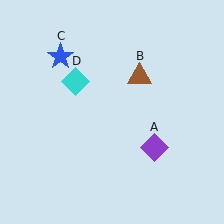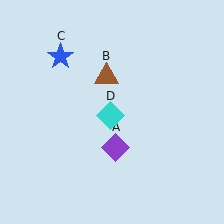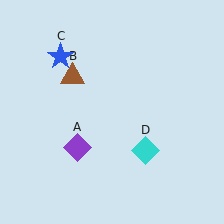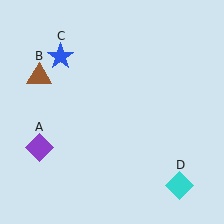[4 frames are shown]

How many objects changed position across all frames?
3 objects changed position: purple diamond (object A), brown triangle (object B), cyan diamond (object D).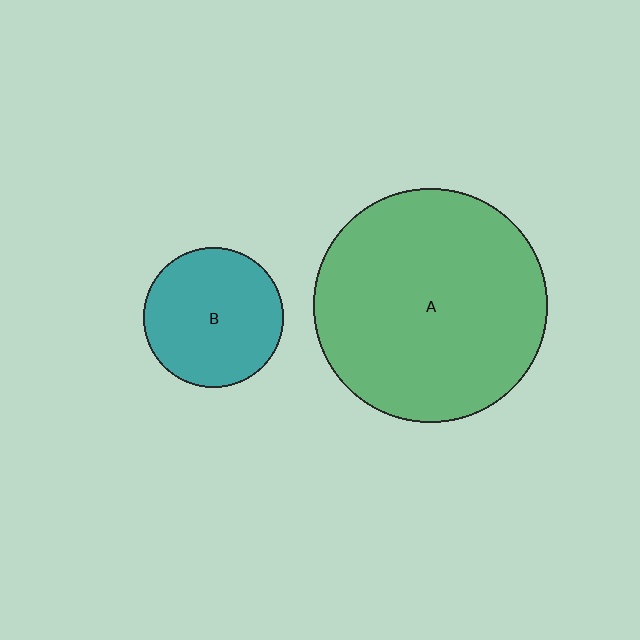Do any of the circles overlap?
No, none of the circles overlap.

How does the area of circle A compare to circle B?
Approximately 2.8 times.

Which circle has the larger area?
Circle A (green).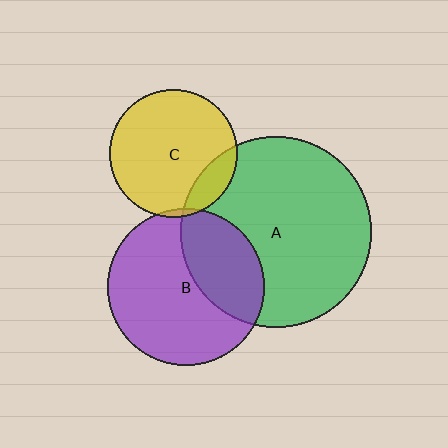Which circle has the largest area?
Circle A (green).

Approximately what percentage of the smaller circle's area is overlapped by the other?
Approximately 15%.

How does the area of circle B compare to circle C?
Approximately 1.5 times.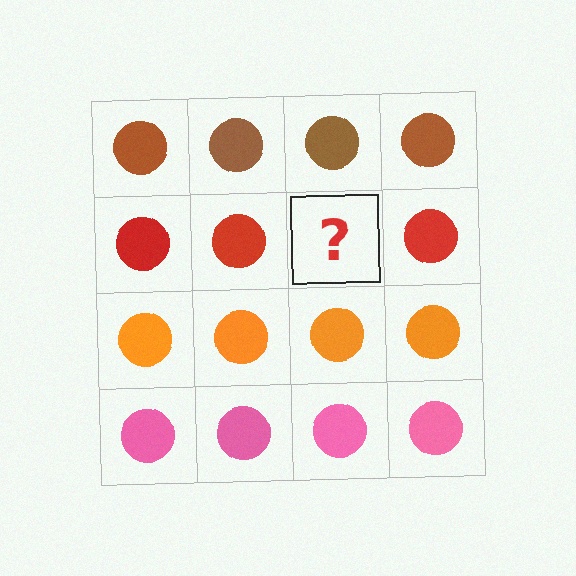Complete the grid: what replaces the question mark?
The question mark should be replaced with a red circle.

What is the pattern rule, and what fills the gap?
The rule is that each row has a consistent color. The gap should be filled with a red circle.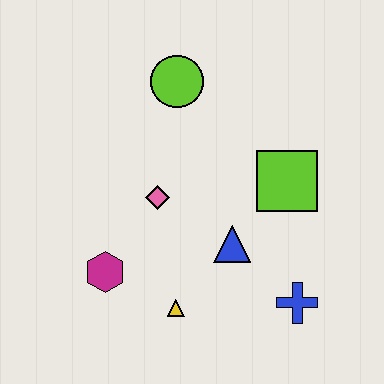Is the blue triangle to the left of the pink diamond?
No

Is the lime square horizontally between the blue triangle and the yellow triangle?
No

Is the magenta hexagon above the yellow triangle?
Yes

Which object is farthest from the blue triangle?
The lime circle is farthest from the blue triangle.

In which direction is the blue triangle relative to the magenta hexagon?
The blue triangle is to the right of the magenta hexagon.